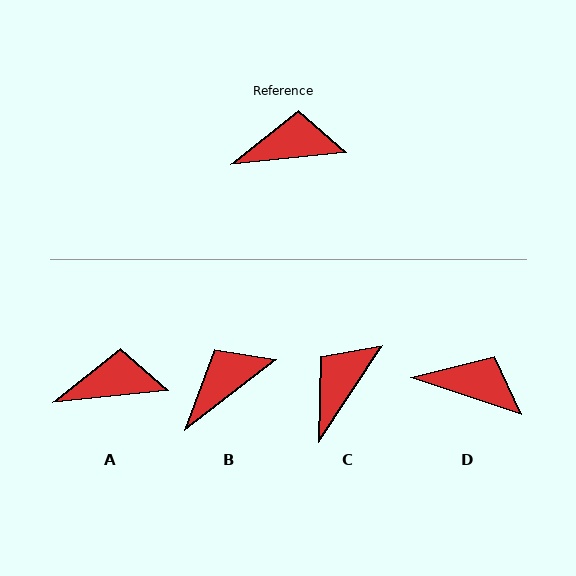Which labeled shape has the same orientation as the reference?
A.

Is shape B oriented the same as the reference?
No, it is off by about 32 degrees.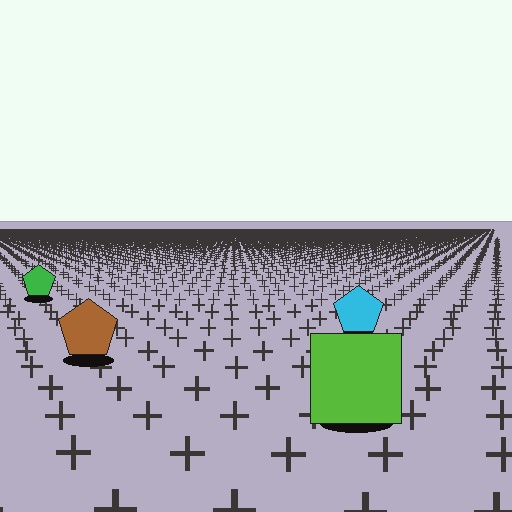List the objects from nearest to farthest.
From nearest to farthest: the lime square, the brown pentagon, the cyan pentagon, the green pentagon.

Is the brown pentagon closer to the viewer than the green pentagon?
Yes. The brown pentagon is closer — you can tell from the texture gradient: the ground texture is coarser near it.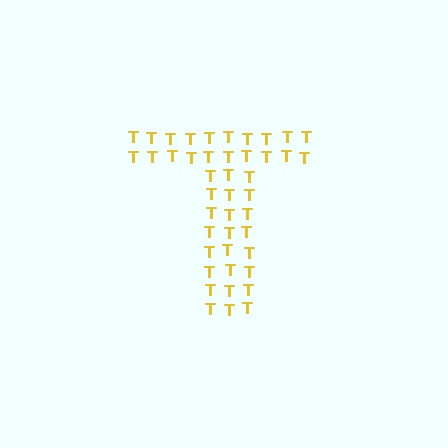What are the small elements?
The small elements are letter T's.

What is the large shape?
The large shape is the letter T.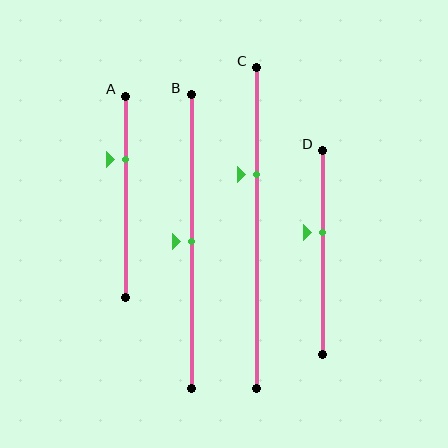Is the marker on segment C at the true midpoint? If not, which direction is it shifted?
No, the marker on segment C is shifted upward by about 17% of the segment length.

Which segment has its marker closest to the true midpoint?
Segment B has its marker closest to the true midpoint.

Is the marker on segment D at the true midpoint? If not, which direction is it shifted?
No, the marker on segment D is shifted upward by about 10% of the segment length.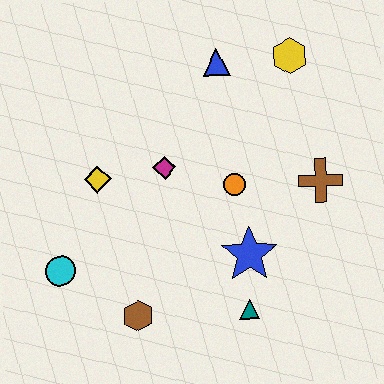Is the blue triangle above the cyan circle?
Yes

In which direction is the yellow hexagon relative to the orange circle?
The yellow hexagon is above the orange circle.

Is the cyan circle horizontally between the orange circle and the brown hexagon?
No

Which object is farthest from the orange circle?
The cyan circle is farthest from the orange circle.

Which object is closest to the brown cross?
The orange circle is closest to the brown cross.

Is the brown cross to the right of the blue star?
Yes